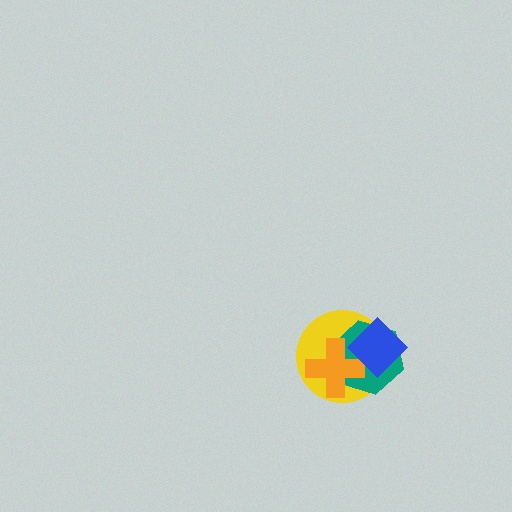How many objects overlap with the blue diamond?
3 objects overlap with the blue diamond.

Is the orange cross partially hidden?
Yes, it is partially covered by another shape.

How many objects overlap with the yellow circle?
3 objects overlap with the yellow circle.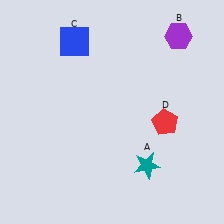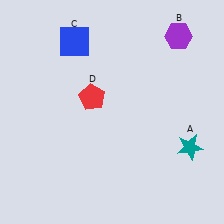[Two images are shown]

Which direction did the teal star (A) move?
The teal star (A) moved right.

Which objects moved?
The objects that moved are: the teal star (A), the red pentagon (D).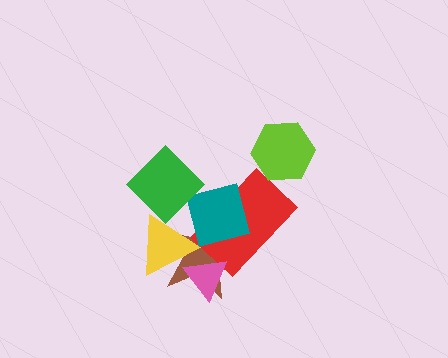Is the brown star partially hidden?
Yes, it is partially covered by another shape.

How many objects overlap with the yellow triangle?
4 objects overlap with the yellow triangle.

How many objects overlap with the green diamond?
2 objects overlap with the green diamond.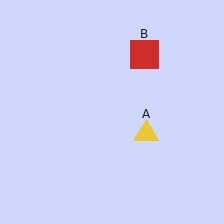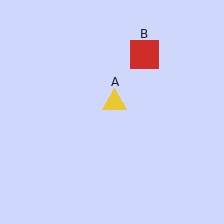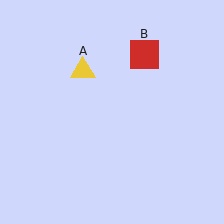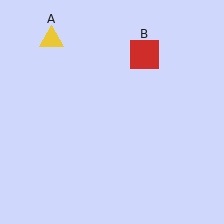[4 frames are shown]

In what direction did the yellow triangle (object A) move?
The yellow triangle (object A) moved up and to the left.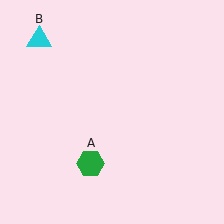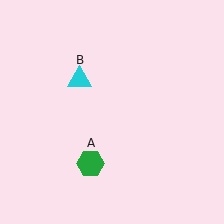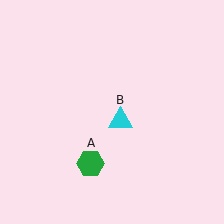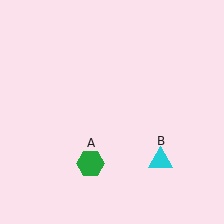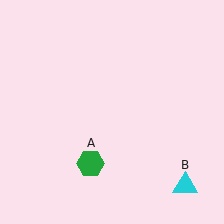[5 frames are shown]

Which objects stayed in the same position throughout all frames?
Green hexagon (object A) remained stationary.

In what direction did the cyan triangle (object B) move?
The cyan triangle (object B) moved down and to the right.